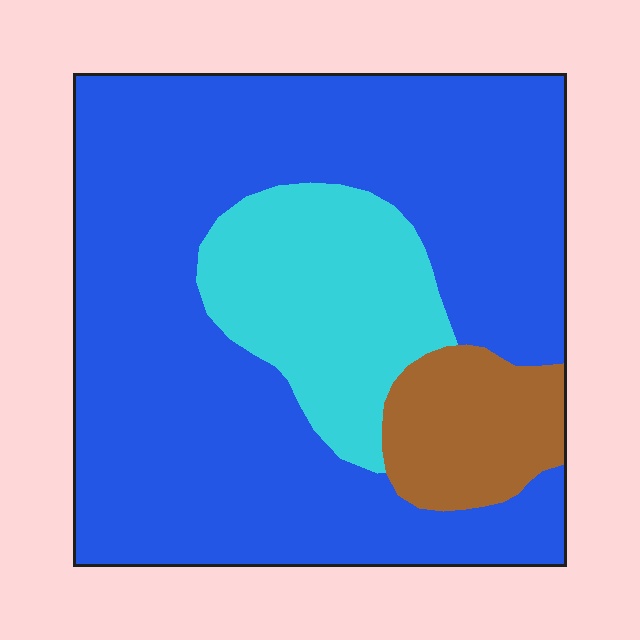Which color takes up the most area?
Blue, at roughly 70%.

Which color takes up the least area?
Brown, at roughly 10%.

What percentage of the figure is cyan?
Cyan covers about 20% of the figure.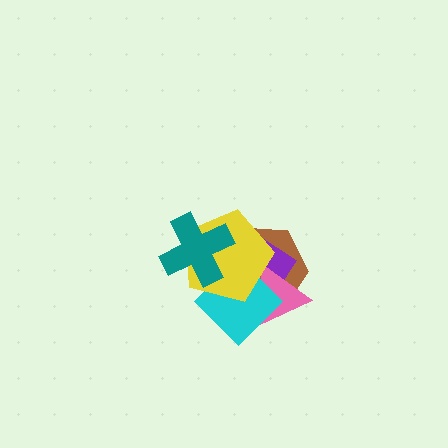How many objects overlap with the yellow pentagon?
5 objects overlap with the yellow pentagon.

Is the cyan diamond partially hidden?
Yes, it is partially covered by another shape.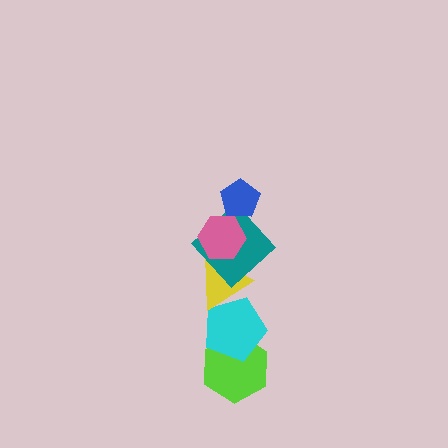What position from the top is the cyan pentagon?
The cyan pentagon is 5th from the top.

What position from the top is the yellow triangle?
The yellow triangle is 4th from the top.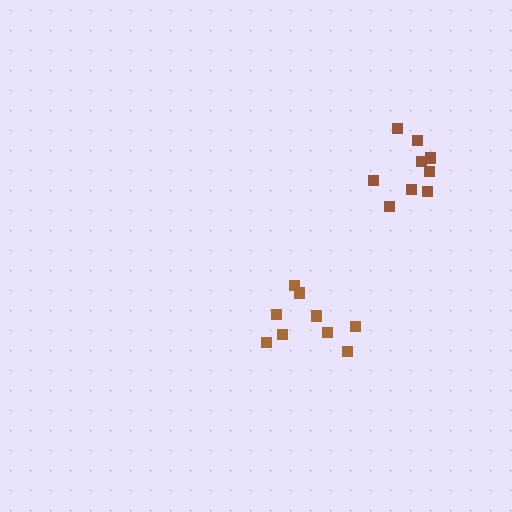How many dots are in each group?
Group 1: 9 dots, Group 2: 9 dots (18 total).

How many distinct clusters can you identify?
There are 2 distinct clusters.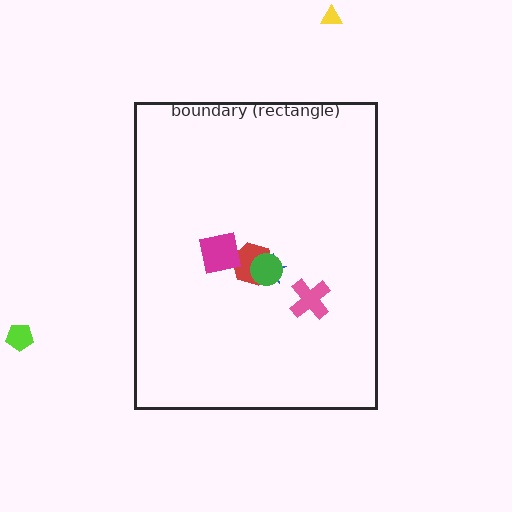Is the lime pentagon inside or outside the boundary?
Outside.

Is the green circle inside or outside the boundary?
Inside.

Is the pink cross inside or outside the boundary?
Inside.